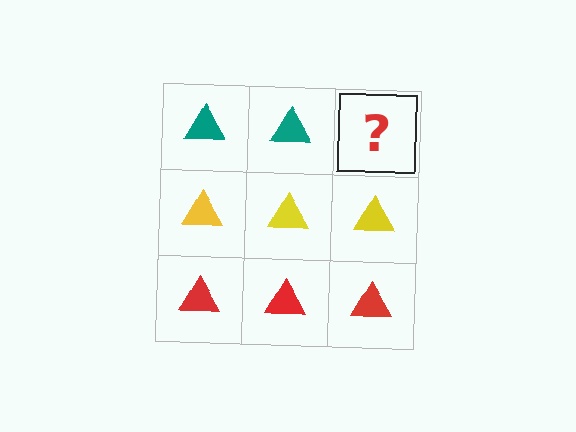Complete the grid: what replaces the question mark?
The question mark should be replaced with a teal triangle.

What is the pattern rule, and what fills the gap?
The rule is that each row has a consistent color. The gap should be filled with a teal triangle.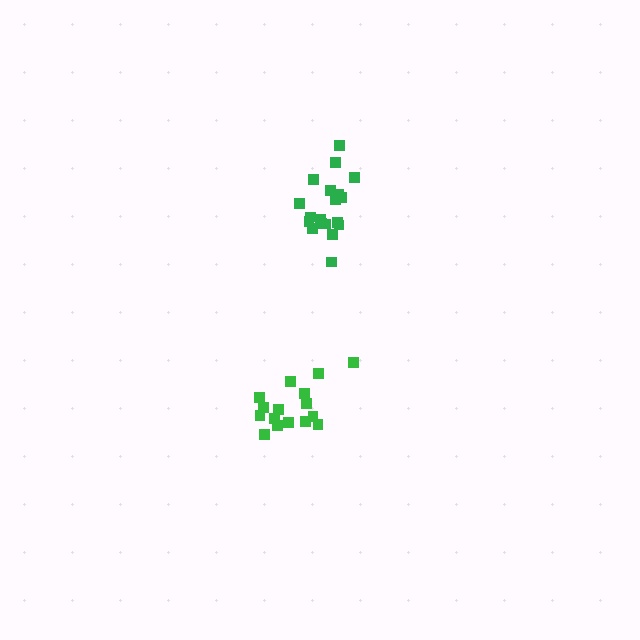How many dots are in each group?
Group 1: 19 dots, Group 2: 16 dots (35 total).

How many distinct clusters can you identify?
There are 2 distinct clusters.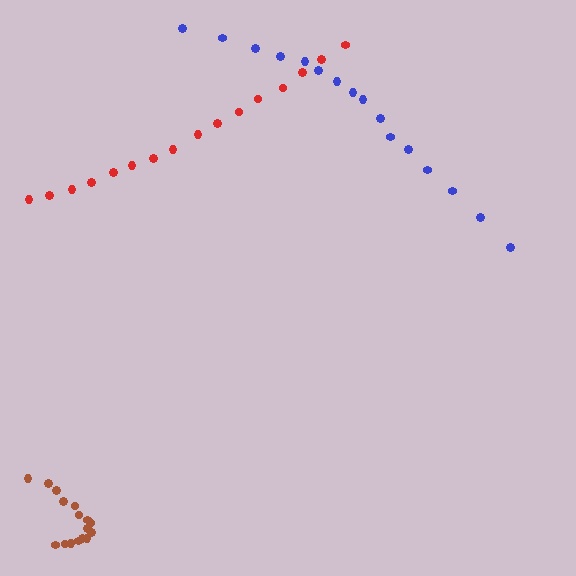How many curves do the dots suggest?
There are 3 distinct paths.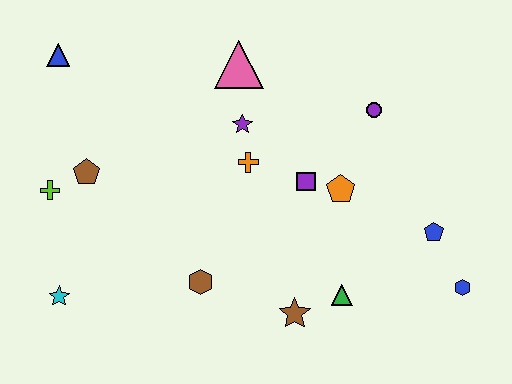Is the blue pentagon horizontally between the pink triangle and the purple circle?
No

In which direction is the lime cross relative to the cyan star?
The lime cross is above the cyan star.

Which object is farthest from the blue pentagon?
The blue triangle is farthest from the blue pentagon.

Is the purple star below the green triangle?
No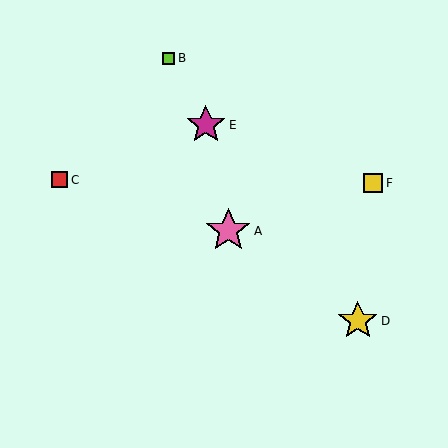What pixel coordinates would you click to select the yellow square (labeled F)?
Click at (373, 183) to select the yellow square F.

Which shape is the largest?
The pink star (labeled A) is the largest.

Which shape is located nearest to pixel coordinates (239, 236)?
The pink star (labeled A) at (228, 231) is nearest to that location.